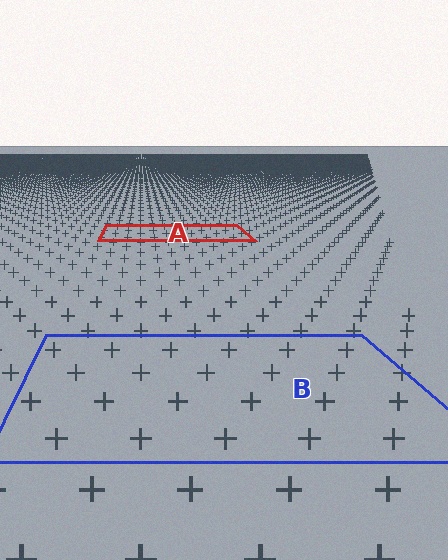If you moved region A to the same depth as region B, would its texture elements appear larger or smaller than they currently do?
They would appear larger. At a closer depth, the same texture elements are projected at a bigger on-screen size.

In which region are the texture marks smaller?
The texture marks are smaller in region A, because it is farther away.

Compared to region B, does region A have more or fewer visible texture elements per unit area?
Region A has more texture elements per unit area — they are packed more densely because it is farther away.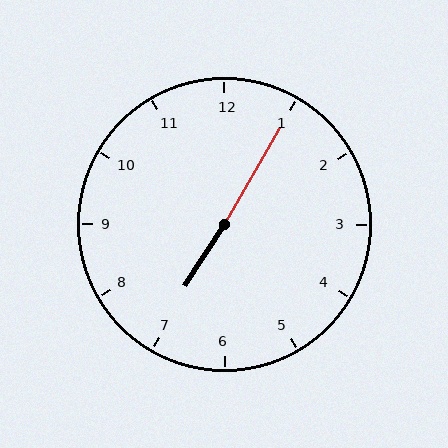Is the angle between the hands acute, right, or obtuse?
It is obtuse.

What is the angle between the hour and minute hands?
Approximately 178 degrees.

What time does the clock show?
7:05.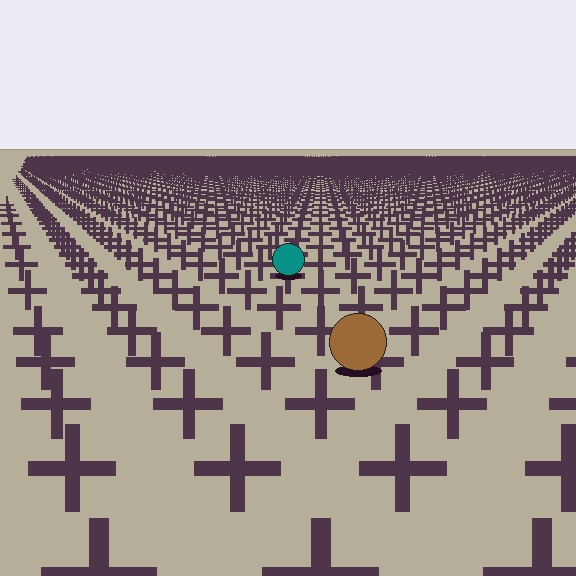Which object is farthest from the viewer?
The teal circle is farthest from the viewer. It appears smaller and the ground texture around it is denser.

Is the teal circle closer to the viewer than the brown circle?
No. The brown circle is closer — you can tell from the texture gradient: the ground texture is coarser near it.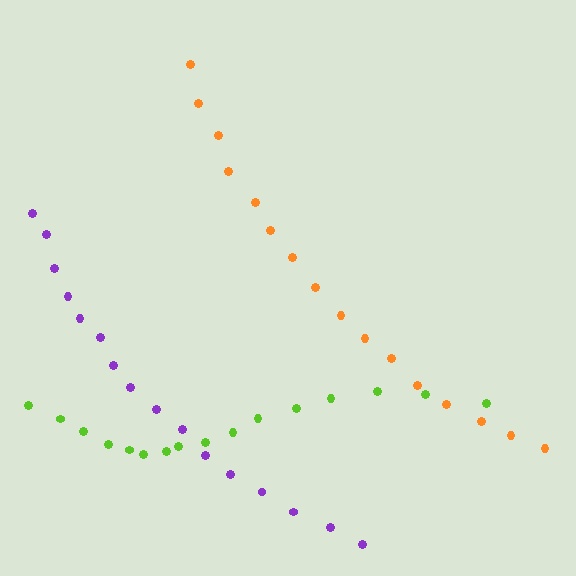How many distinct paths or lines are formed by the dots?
There are 3 distinct paths.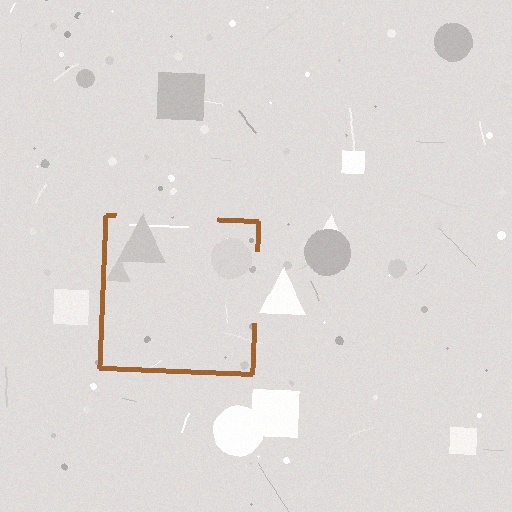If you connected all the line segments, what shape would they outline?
They would outline a square.